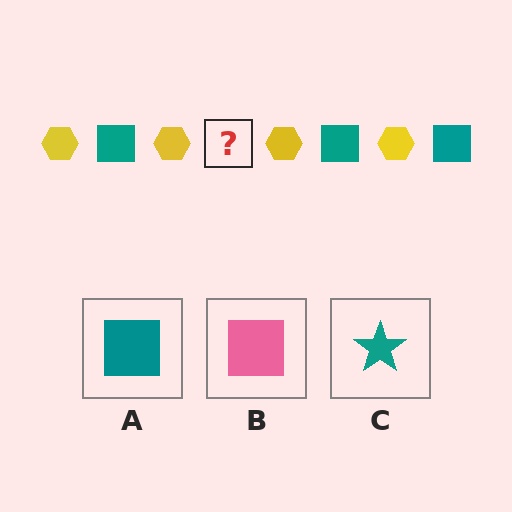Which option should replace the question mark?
Option A.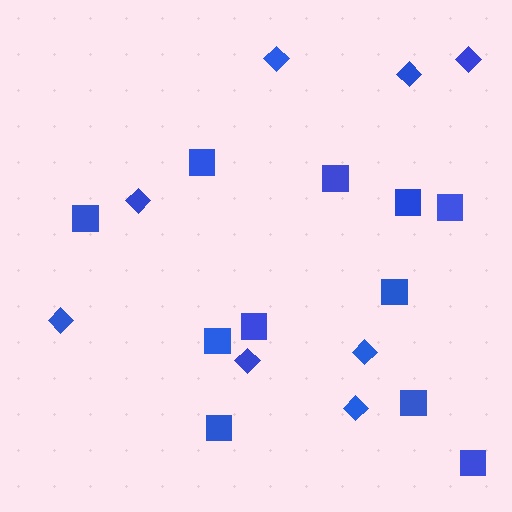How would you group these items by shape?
There are 2 groups: one group of diamonds (8) and one group of squares (11).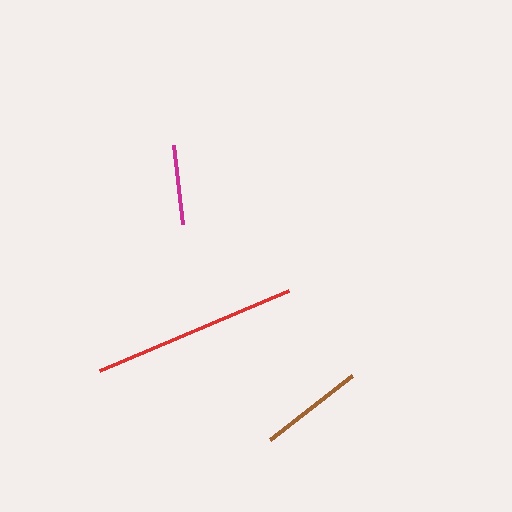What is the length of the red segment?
The red segment is approximately 205 pixels long.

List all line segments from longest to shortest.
From longest to shortest: red, brown, magenta.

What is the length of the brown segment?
The brown segment is approximately 104 pixels long.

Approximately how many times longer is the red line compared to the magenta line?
The red line is approximately 2.6 times the length of the magenta line.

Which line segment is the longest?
The red line is the longest at approximately 205 pixels.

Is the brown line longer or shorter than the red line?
The red line is longer than the brown line.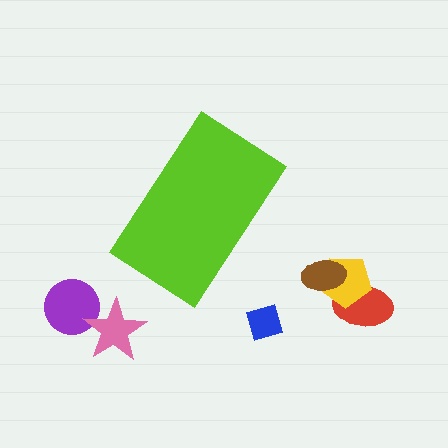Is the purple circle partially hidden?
No, the purple circle is fully visible.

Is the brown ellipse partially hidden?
No, the brown ellipse is fully visible.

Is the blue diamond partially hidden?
No, the blue diamond is fully visible.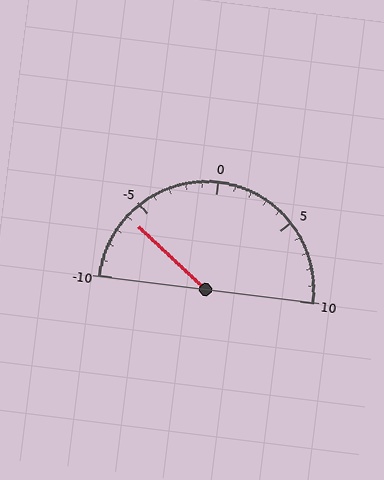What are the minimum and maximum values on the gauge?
The gauge ranges from -10 to 10.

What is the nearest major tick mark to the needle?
The nearest major tick mark is -5.